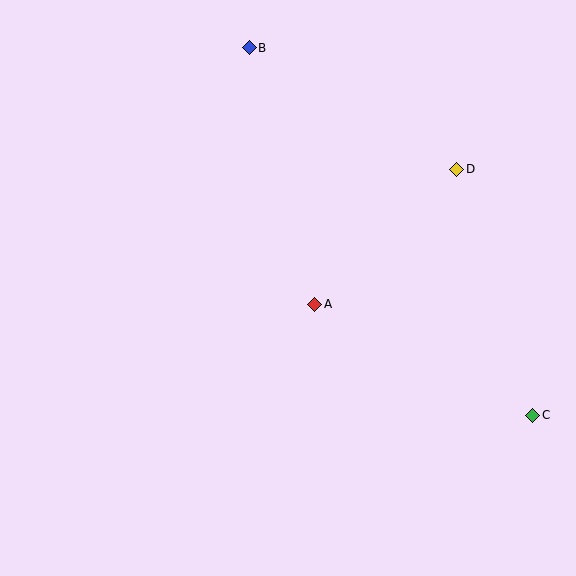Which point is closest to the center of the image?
Point A at (315, 304) is closest to the center.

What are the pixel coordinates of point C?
Point C is at (533, 415).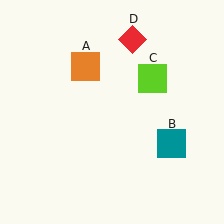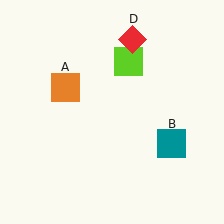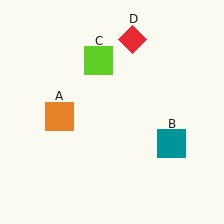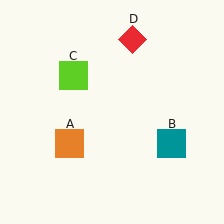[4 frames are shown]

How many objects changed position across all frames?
2 objects changed position: orange square (object A), lime square (object C).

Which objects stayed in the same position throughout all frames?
Teal square (object B) and red diamond (object D) remained stationary.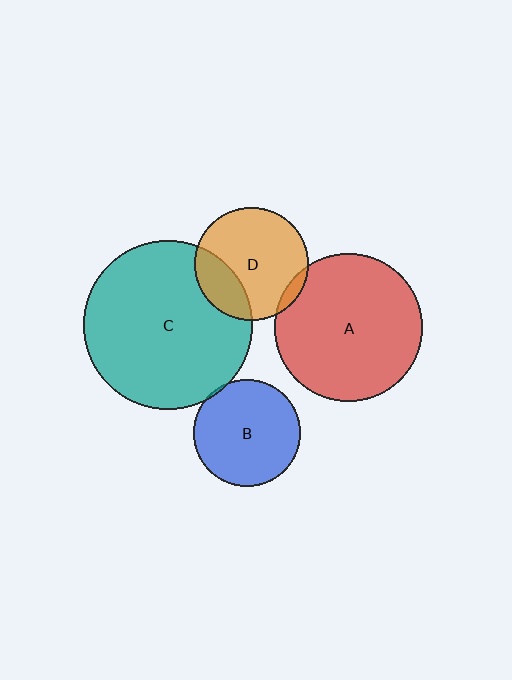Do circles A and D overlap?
Yes.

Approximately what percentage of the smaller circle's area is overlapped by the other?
Approximately 5%.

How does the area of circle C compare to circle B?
Approximately 2.5 times.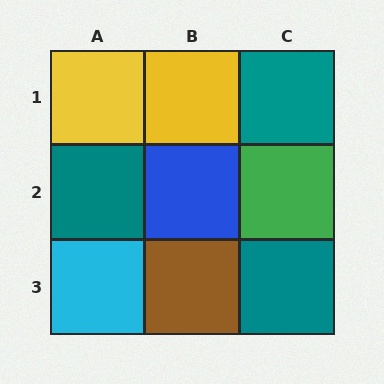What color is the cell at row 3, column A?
Cyan.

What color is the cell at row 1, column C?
Teal.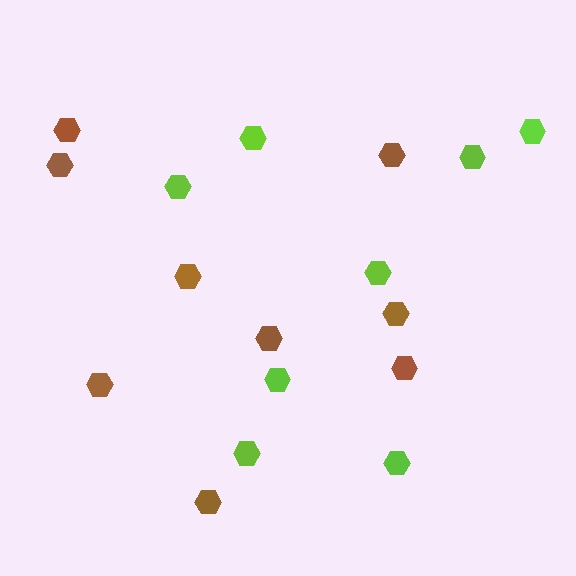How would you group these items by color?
There are 2 groups: one group of brown hexagons (9) and one group of lime hexagons (8).